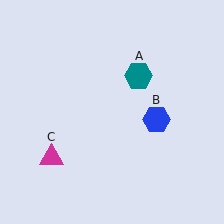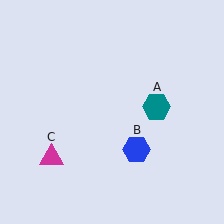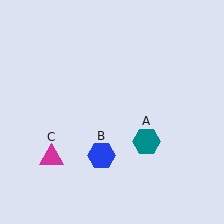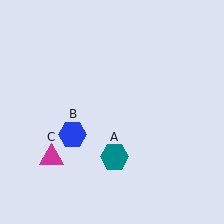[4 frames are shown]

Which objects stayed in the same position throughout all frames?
Magenta triangle (object C) remained stationary.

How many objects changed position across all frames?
2 objects changed position: teal hexagon (object A), blue hexagon (object B).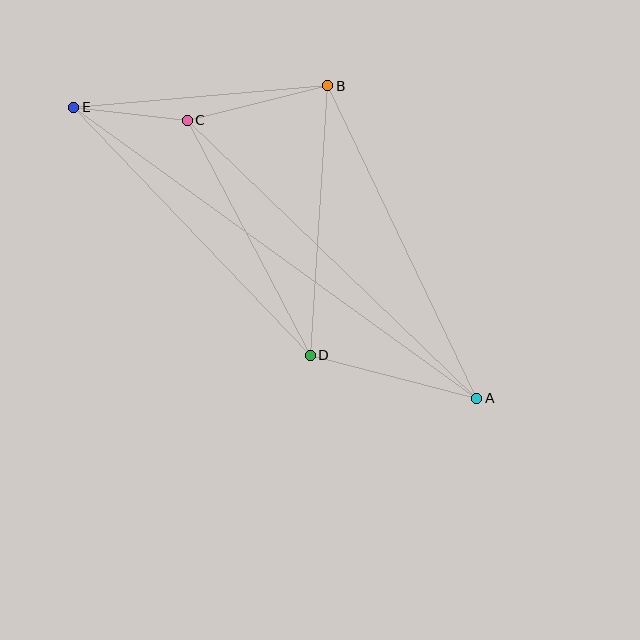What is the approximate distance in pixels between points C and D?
The distance between C and D is approximately 266 pixels.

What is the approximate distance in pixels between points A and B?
The distance between A and B is approximately 346 pixels.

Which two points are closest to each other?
Points C and E are closest to each other.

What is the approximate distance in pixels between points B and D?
The distance between B and D is approximately 270 pixels.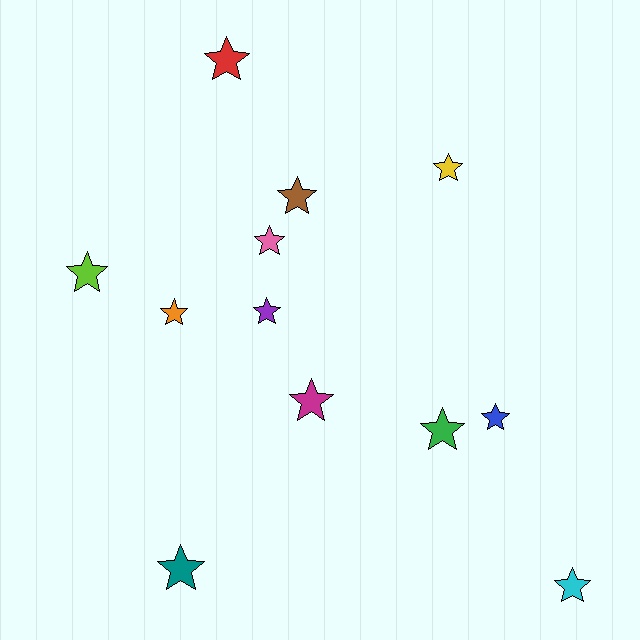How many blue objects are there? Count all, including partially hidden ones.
There is 1 blue object.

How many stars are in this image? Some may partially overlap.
There are 12 stars.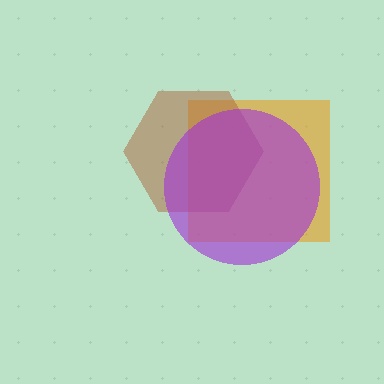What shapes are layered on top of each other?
The layered shapes are: an orange square, a brown hexagon, a purple circle.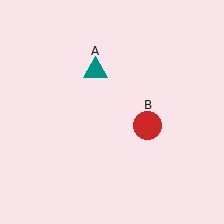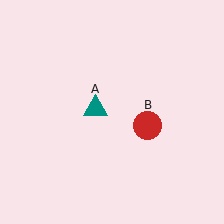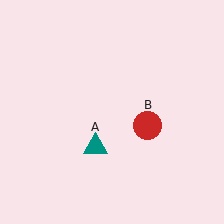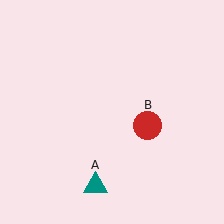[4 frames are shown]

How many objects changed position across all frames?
1 object changed position: teal triangle (object A).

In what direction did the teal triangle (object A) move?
The teal triangle (object A) moved down.